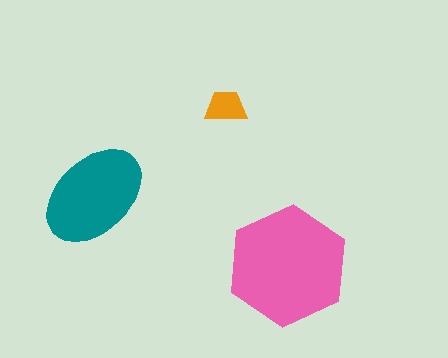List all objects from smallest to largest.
The orange trapezoid, the teal ellipse, the pink hexagon.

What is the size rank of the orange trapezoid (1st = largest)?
3rd.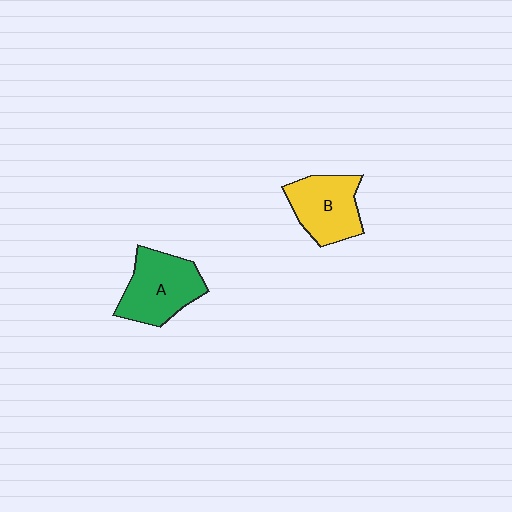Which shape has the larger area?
Shape A (green).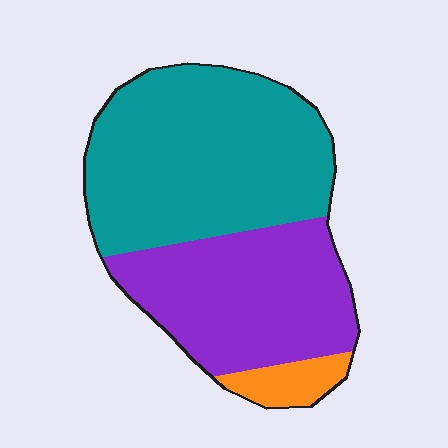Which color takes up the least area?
Orange, at roughly 5%.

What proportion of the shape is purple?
Purple covers 39% of the shape.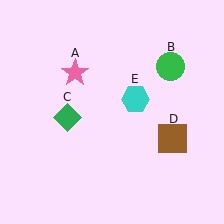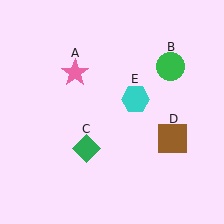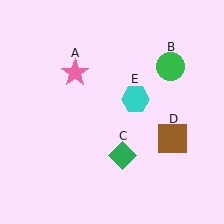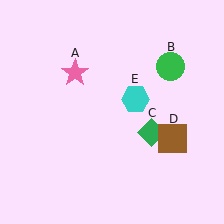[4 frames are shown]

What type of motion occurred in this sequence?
The green diamond (object C) rotated counterclockwise around the center of the scene.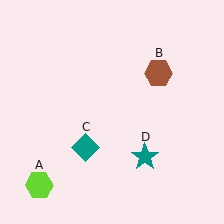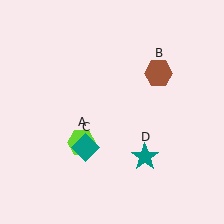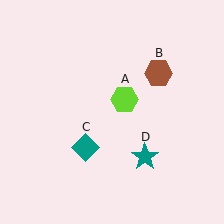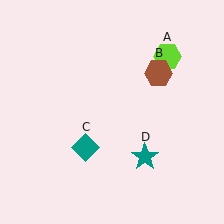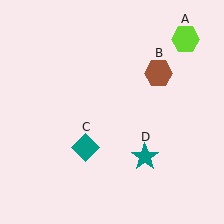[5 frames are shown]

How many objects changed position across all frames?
1 object changed position: lime hexagon (object A).